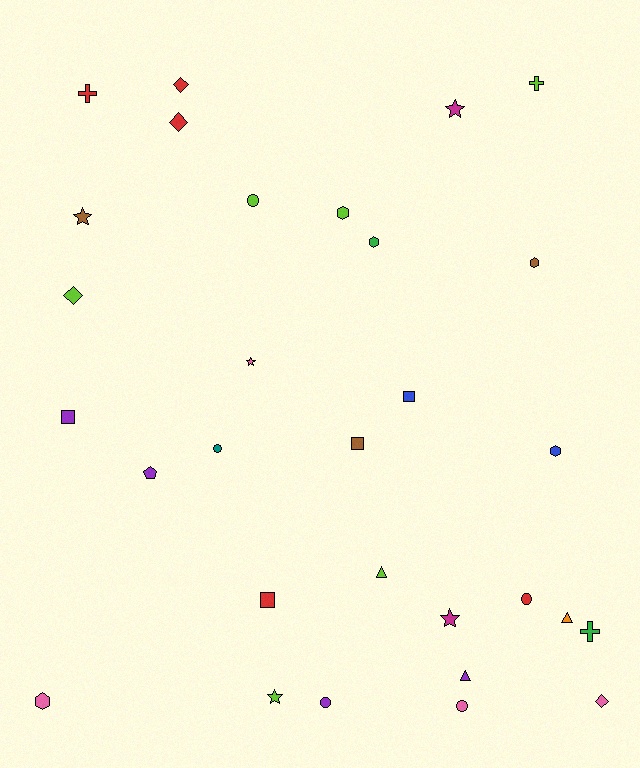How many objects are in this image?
There are 30 objects.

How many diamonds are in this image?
There are 4 diamonds.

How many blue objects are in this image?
There are 2 blue objects.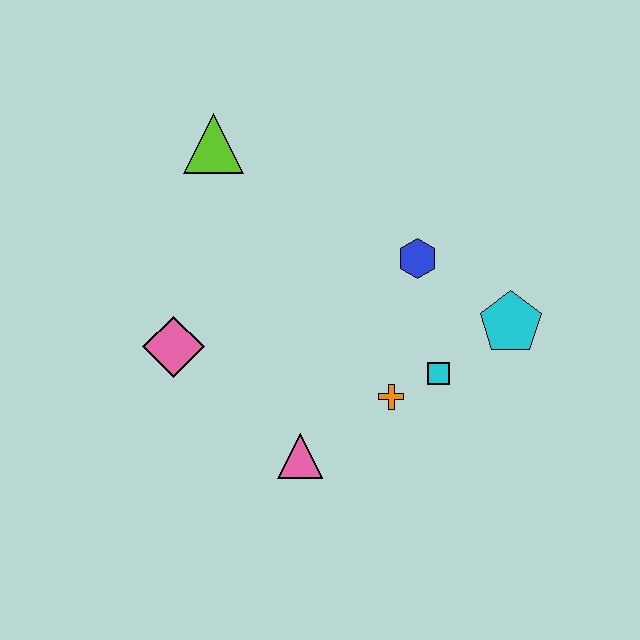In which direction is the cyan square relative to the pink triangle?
The cyan square is to the right of the pink triangle.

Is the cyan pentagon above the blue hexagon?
No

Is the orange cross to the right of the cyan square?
No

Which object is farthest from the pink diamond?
The cyan pentagon is farthest from the pink diamond.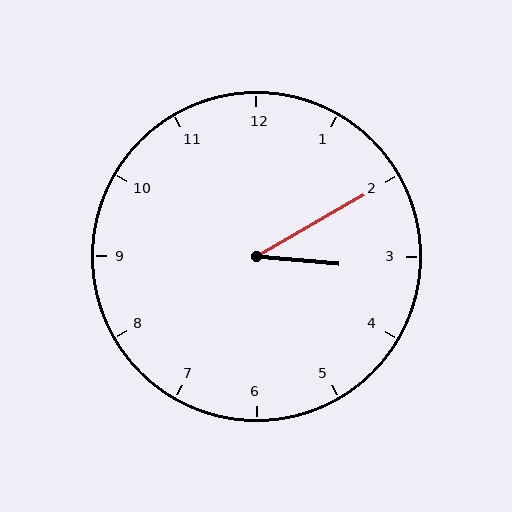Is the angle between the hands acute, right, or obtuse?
It is acute.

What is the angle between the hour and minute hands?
Approximately 35 degrees.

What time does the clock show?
3:10.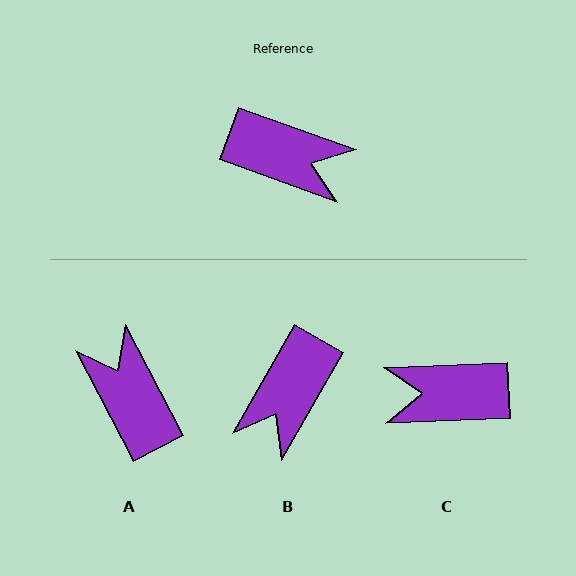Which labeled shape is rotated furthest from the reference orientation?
C, about 158 degrees away.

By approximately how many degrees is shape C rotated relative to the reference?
Approximately 158 degrees clockwise.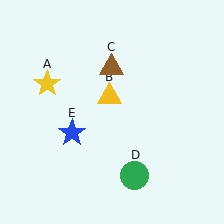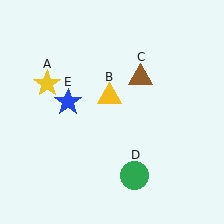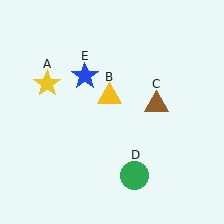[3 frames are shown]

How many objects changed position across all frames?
2 objects changed position: brown triangle (object C), blue star (object E).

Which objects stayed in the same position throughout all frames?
Yellow star (object A) and yellow triangle (object B) and green circle (object D) remained stationary.